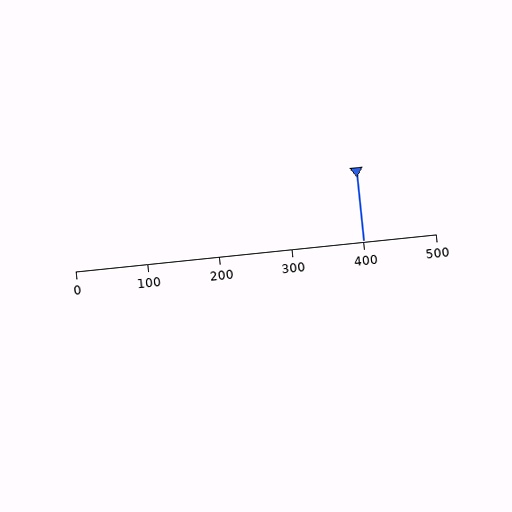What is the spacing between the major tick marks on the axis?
The major ticks are spaced 100 apart.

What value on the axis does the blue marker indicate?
The marker indicates approximately 400.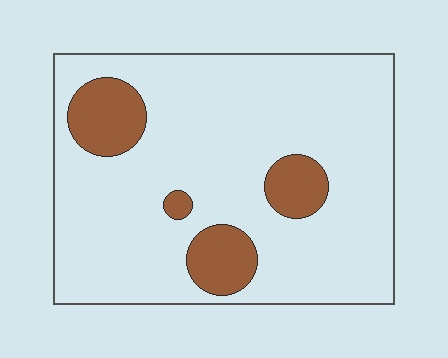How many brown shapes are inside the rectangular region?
4.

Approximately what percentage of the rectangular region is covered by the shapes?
Approximately 15%.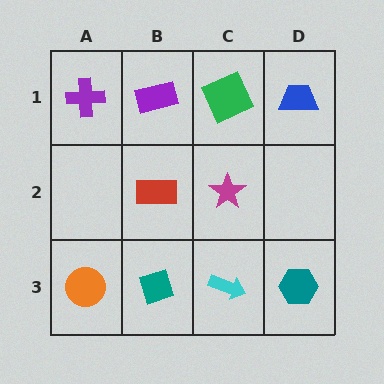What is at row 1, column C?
A green square.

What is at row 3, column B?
A teal diamond.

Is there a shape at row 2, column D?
No, that cell is empty.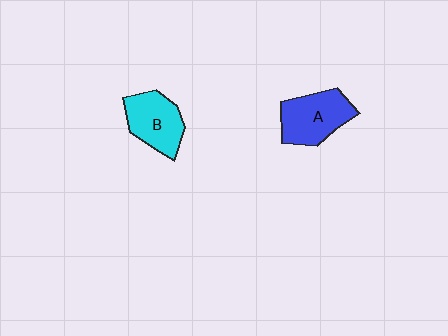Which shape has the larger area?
Shape A (blue).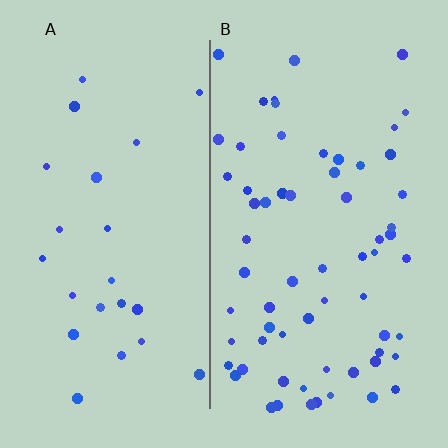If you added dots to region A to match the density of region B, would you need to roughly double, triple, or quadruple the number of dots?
Approximately triple.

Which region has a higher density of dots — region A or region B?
B (the right).